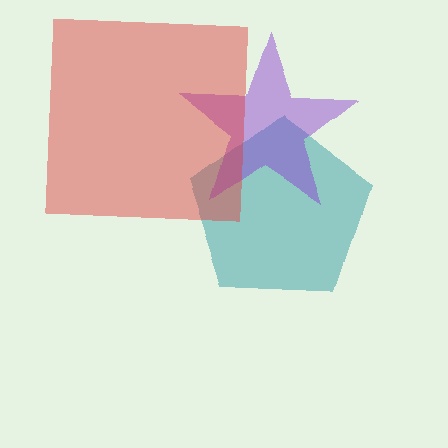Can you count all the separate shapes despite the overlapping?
Yes, there are 3 separate shapes.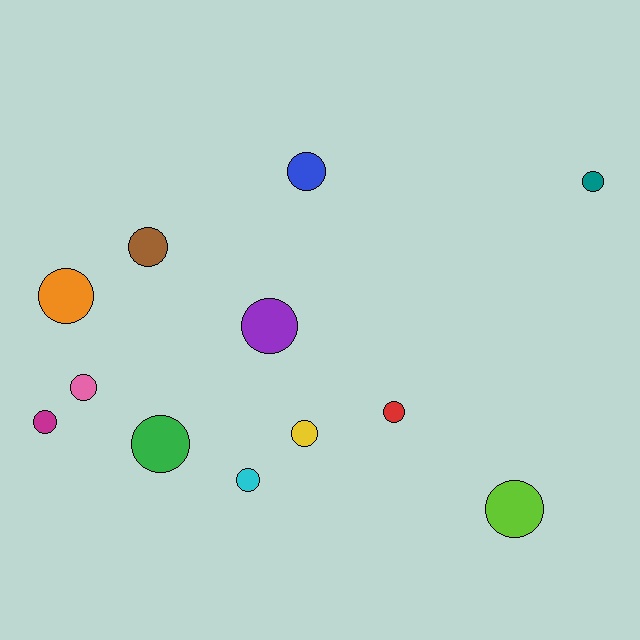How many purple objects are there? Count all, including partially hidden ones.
There is 1 purple object.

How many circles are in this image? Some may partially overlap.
There are 12 circles.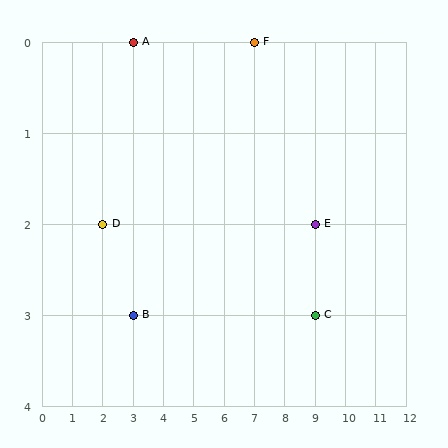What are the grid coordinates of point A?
Point A is at grid coordinates (3, 0).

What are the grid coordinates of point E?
Point E is at grid coordinates (9, 2).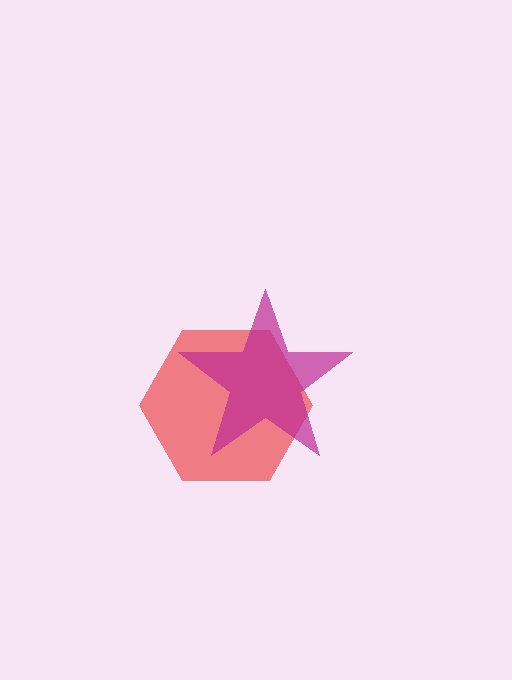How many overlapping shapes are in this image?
There are 2 overlapping shapes in the image.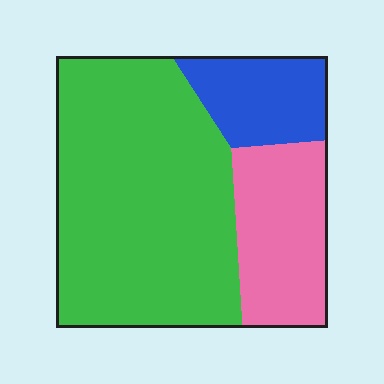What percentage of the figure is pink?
Pink takes up less than a quarter of the figure.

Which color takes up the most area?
Green, at roughly 60%.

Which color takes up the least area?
Blue, at roughly 15%.